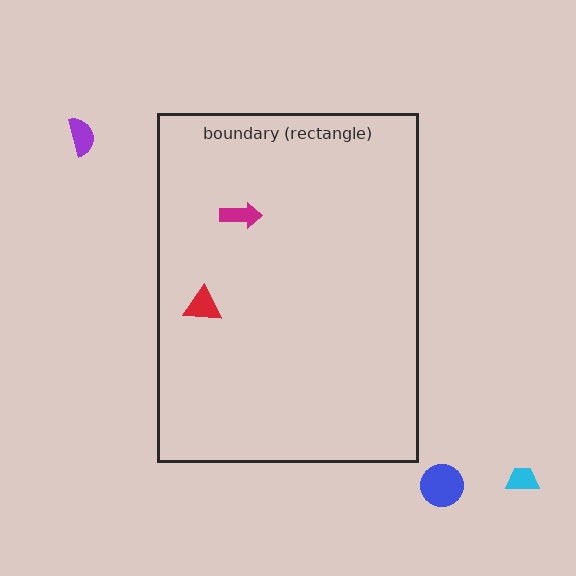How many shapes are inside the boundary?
2 inside, 3 outside.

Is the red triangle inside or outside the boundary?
Inside.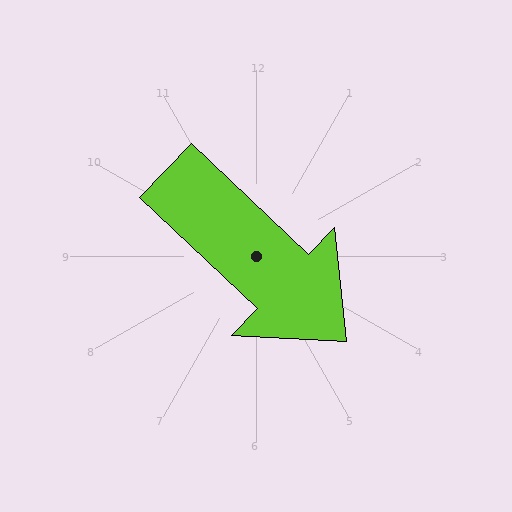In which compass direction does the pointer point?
Southeast.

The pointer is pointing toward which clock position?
Roughly 4 o'clock.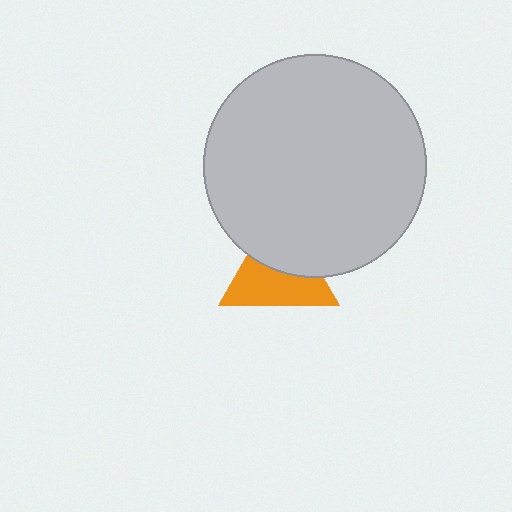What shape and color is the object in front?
The object in front is a light gray circle.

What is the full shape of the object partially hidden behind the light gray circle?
The partially hidden object is an orange triangle.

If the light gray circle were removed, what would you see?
You would see the complete orange triangle.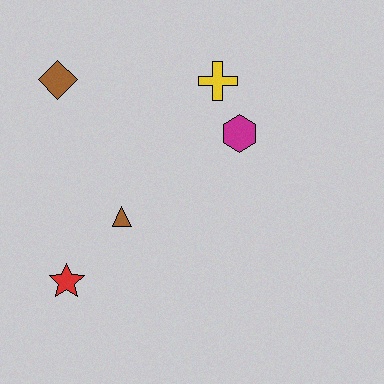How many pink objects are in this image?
There are no pink objects.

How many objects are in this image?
There are 5 objects.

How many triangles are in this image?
There is 1 triangle.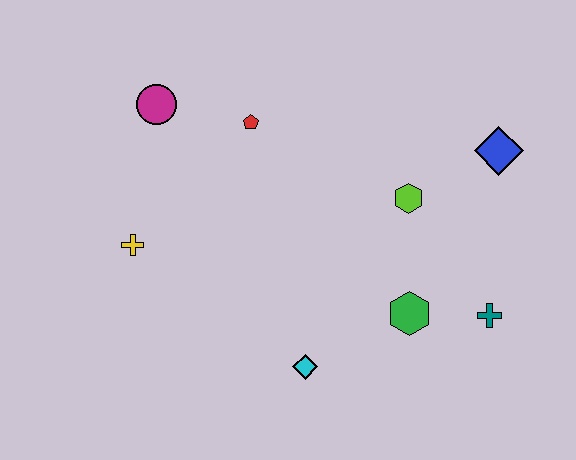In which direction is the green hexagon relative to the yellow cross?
The green hexagon is to the right of the yellow cross.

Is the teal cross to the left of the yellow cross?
No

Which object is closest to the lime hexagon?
The blue diamond is closest to the lime hexagon.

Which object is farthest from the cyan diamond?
The magenta circle is farthest from the cyan diamond.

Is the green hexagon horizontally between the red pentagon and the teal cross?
Yes